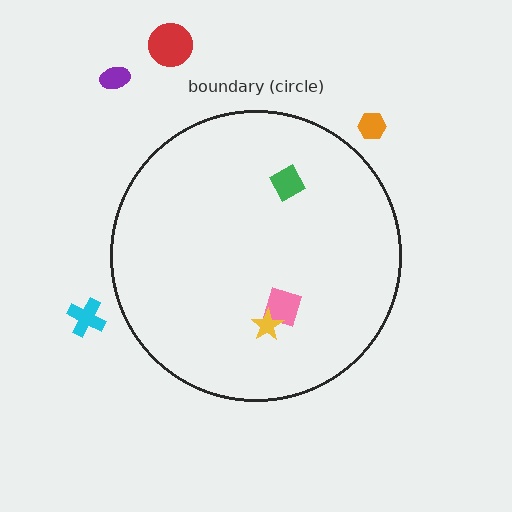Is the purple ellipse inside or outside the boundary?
Outside.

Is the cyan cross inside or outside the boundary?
Outside.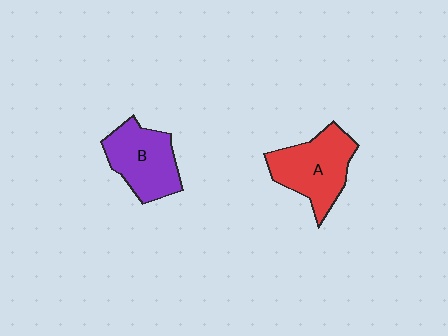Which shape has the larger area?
Shape A (red).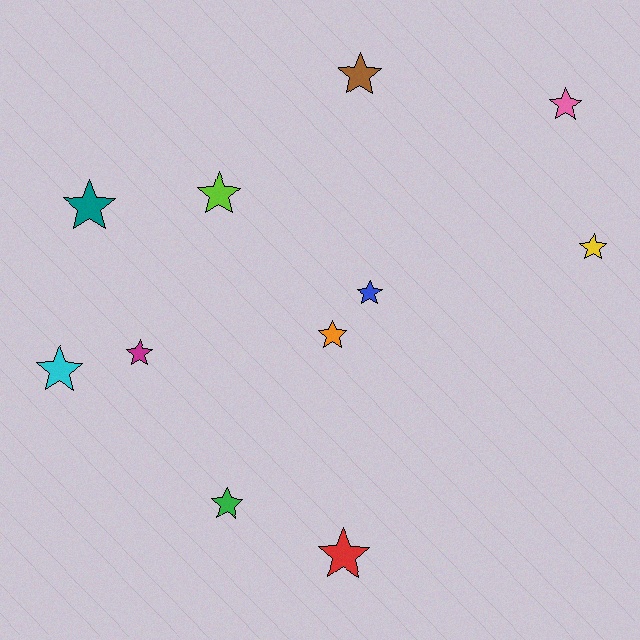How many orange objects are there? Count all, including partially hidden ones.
There is 1 orange object.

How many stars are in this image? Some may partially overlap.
There are 11 stars.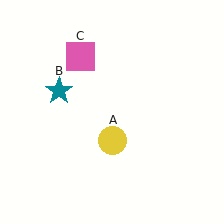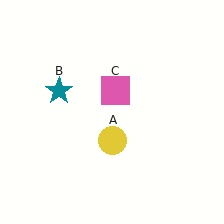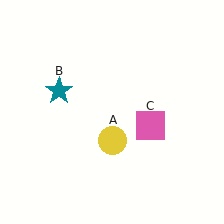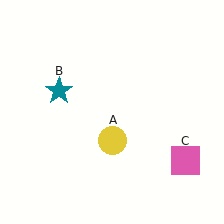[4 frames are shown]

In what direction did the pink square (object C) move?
The pink square (object C) moved down and to the right.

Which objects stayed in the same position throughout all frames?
Yellow circle (object A) and teal star (object B) remained stationary.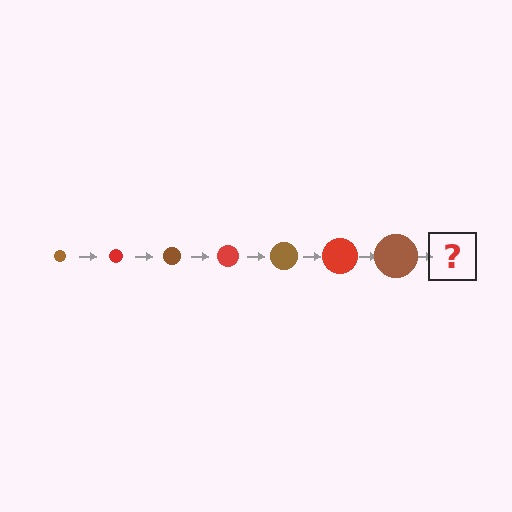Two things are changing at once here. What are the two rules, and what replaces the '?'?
The two rules are that the circle grows larger each step and the color cycles through brown and red. The '?' should be a red circle, larger than the previous one.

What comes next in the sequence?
The next element should be a red circle, larger than the previous one.